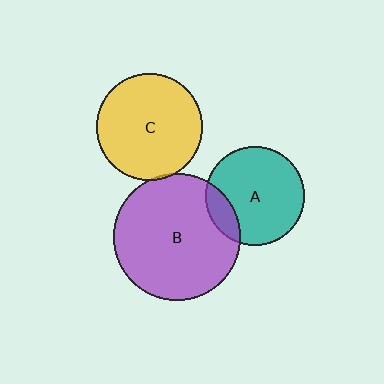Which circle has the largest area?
Circle B (purple).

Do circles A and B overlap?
Yes.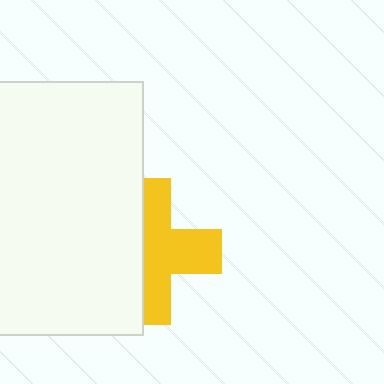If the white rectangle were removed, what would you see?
You would see the complete yellow cross.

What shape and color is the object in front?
The object in front is a white rectangle.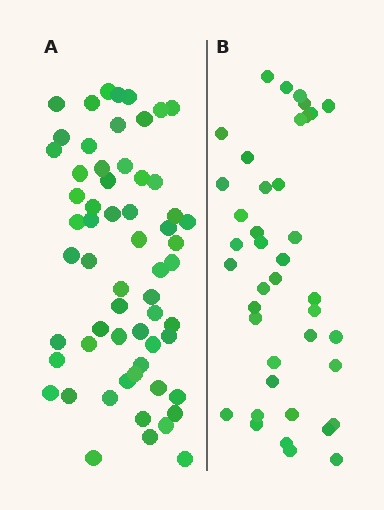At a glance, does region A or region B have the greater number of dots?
Region A (the left region) has more dots.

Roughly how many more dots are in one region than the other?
Region A has approximately 20 more dots than region B.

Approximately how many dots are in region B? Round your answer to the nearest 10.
About 40 dots.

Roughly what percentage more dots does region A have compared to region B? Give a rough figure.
About 50% more.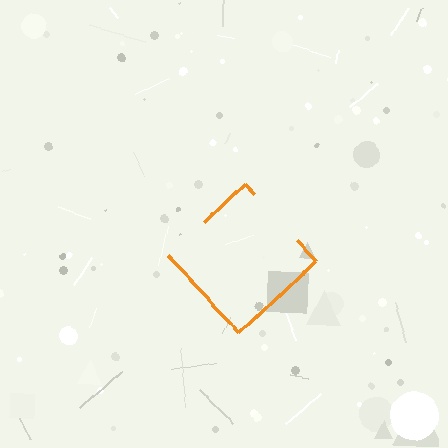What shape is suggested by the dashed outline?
The dashed outline suggests a diamond.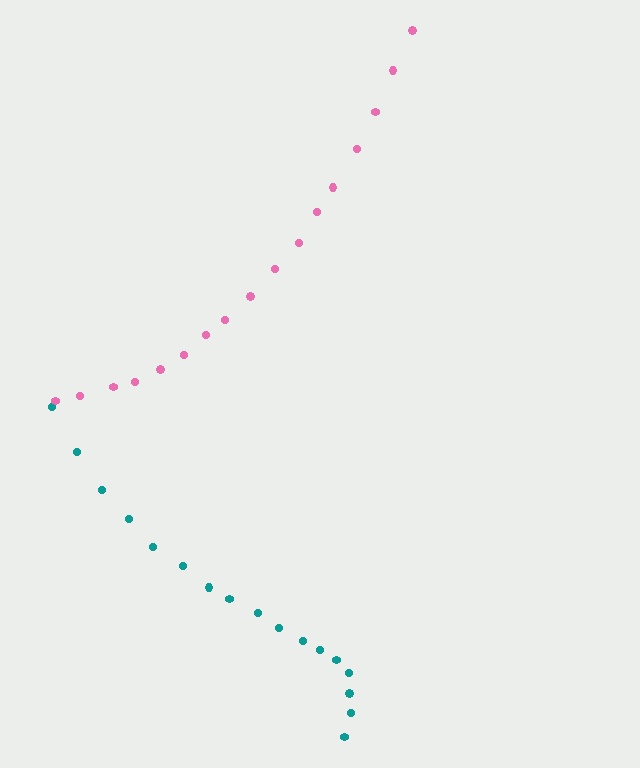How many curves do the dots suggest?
There are 2 distinct paths.